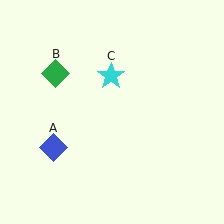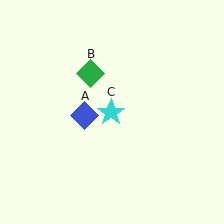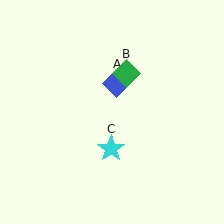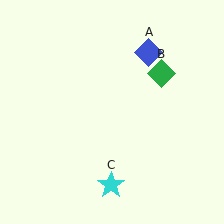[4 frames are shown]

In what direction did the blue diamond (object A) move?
The blue diamond (object A) moved up and to the right.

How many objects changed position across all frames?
3 objects changed position: blue diamond (object A), green diamond (object B), cyan star (object C).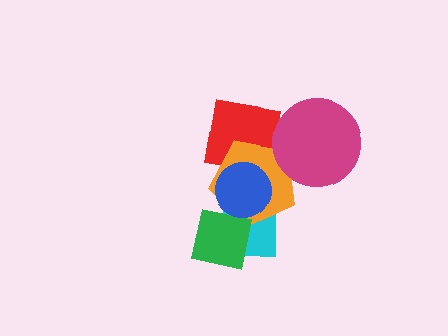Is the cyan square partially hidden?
Yes, it is partially covered by another shape.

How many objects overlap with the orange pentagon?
4 objects overlap with the orange pentagon.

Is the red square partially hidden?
Yes, it is partially covered by another shape.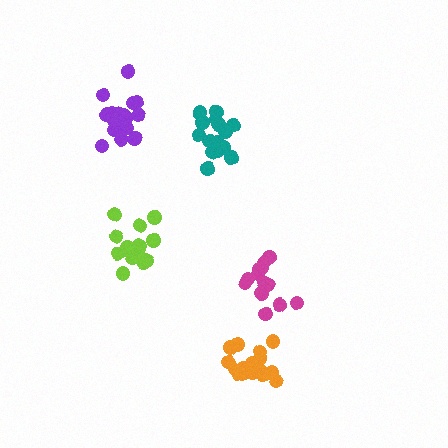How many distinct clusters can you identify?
There are 5 distinct clusters.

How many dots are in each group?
Group 1: 19 dots, Group 2: 18 dots, Group 3: 14 dots, Group 4: 17 dots, Group 5: 19 dots (87 total).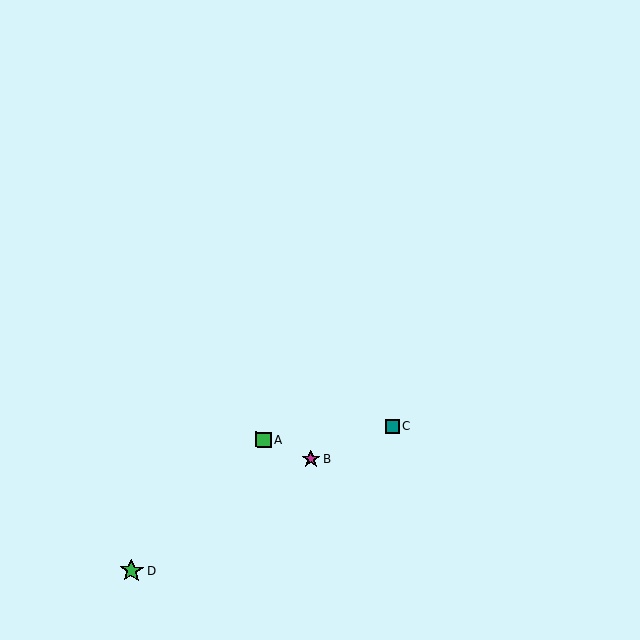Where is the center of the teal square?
The center of the teal square is at (392, 426).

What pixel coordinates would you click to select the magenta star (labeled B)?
Click at (311, 459) to select the magenta star B.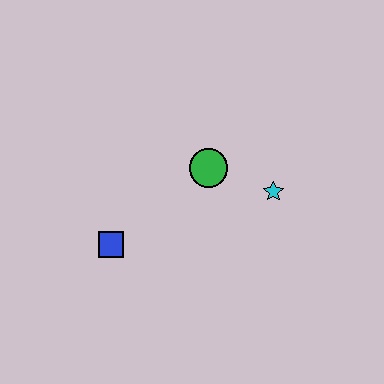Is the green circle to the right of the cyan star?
No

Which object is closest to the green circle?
The cyan star is closest to the green circle.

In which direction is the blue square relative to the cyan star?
The blue square is to the left of the cyan star.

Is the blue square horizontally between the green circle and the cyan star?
No